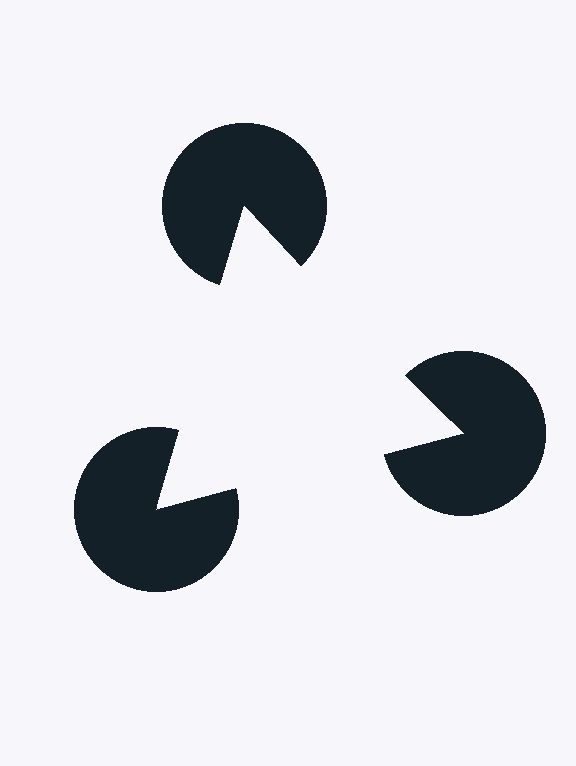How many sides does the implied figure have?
3 sides.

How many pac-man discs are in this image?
There are 3 — one at each vertex of the illusory triangle.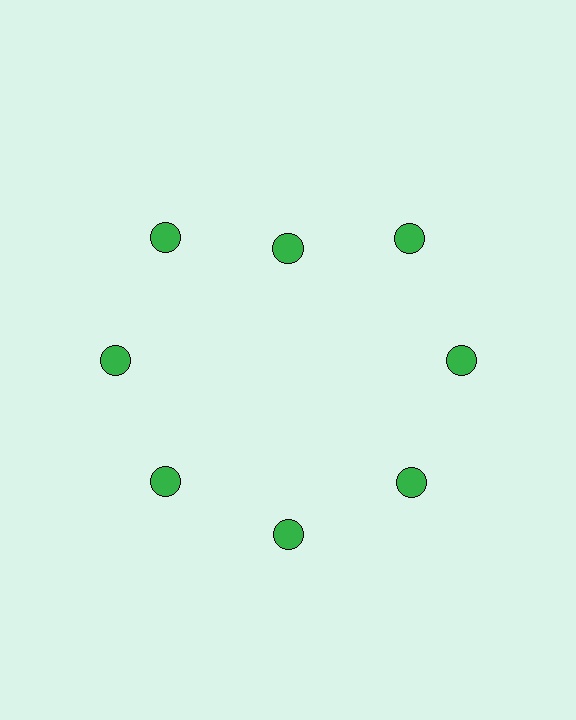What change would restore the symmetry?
The symmetry would be restored by moving it outward, back onto the ring so that all 8 circles sit at equal angles and equal distance from the center.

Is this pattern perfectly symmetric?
No. The 8 green circles are arranged in a ring, but one element near the 12 o'clock position is pulled inward toward the center, breaking the 8-fold rotational symmetry.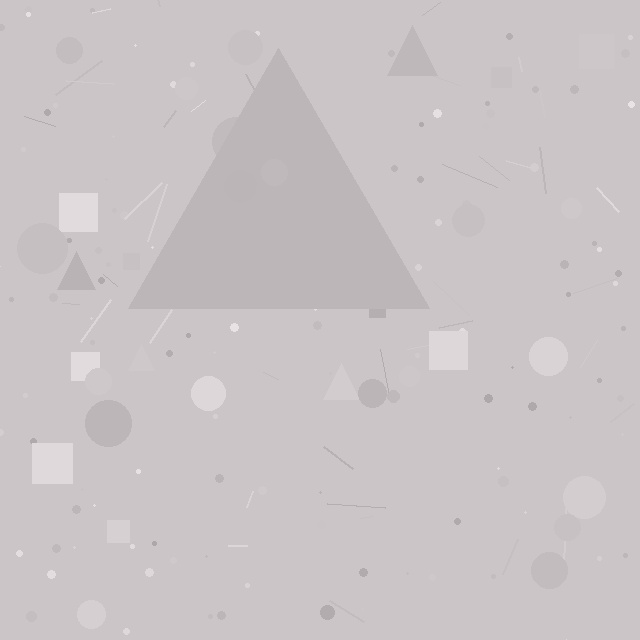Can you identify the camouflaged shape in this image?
The camouflaged shape is a triangle.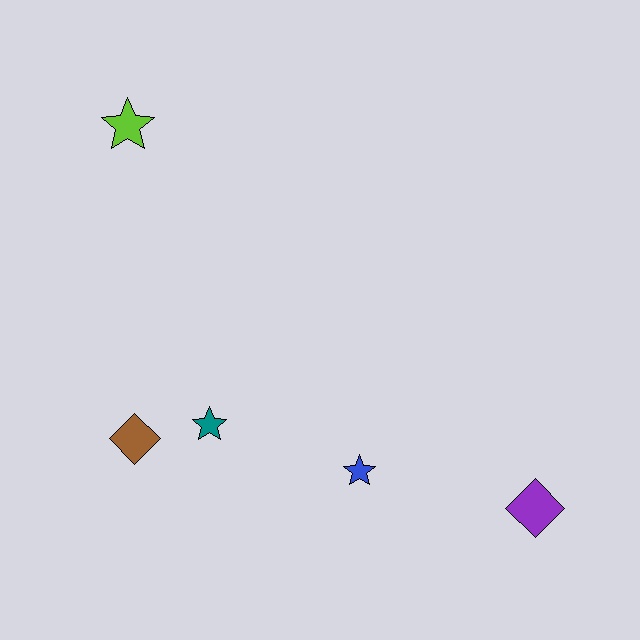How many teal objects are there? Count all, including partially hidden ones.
There is 1 teal object.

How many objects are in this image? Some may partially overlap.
There are 5 objects.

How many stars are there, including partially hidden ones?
There are 3 stars.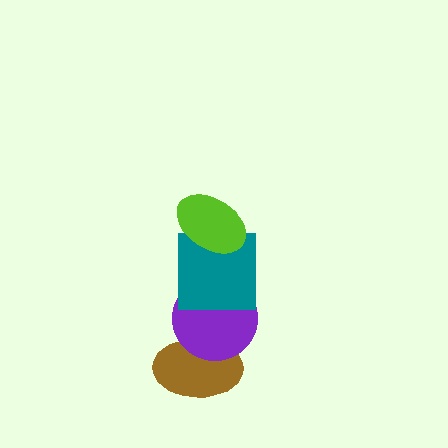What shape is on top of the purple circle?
The teal square is on top of the purple circle.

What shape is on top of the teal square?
The lime ellipse is on top of the teal square.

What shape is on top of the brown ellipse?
The purple circle is on top of the brown ellipse.